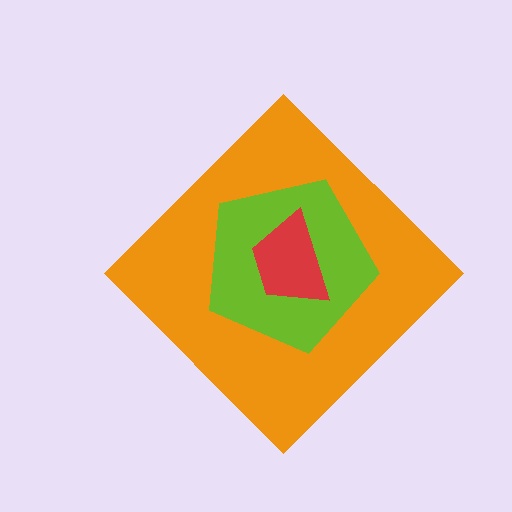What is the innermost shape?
The red trapezoid.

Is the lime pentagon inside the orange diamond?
Yes.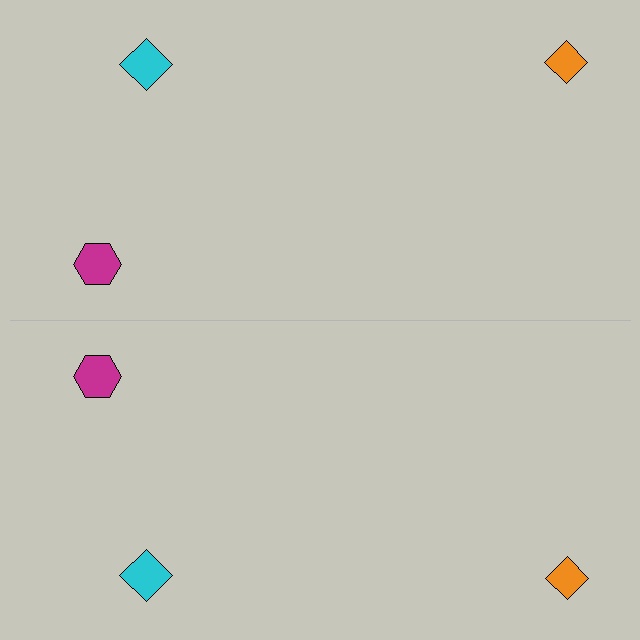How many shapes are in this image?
There are 6 shapes in this image.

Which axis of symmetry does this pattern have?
The pattern has a horizontal axis of symmetry running through the center of the image.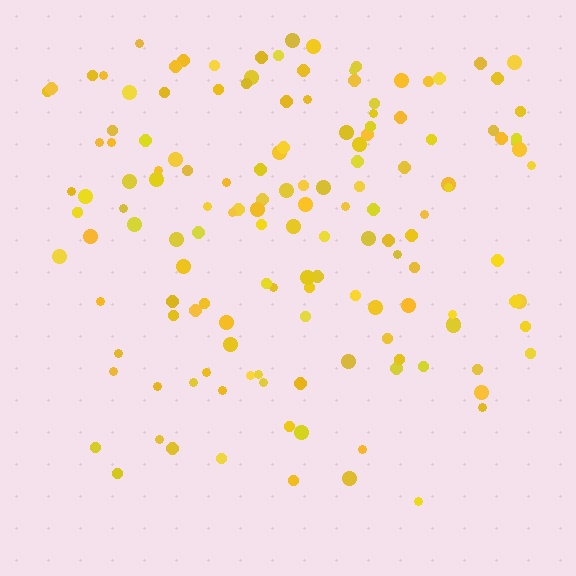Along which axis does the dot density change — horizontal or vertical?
Vertical.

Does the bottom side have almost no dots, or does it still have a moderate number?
Still a moderate number, just noticeably fewer than the top.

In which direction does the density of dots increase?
From bottom to top, with the top side densest.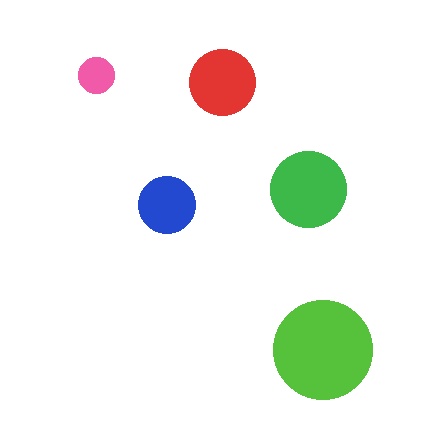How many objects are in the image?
There are 5 objects in the image.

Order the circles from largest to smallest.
the lime one, the green one, the red one, the blue one, the pink one.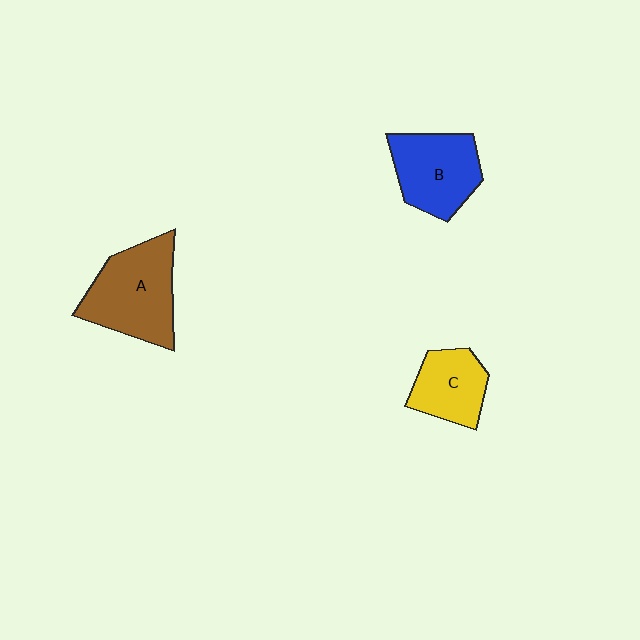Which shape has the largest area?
Shape A (brown).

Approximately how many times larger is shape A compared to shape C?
Approximately 1.6 times.